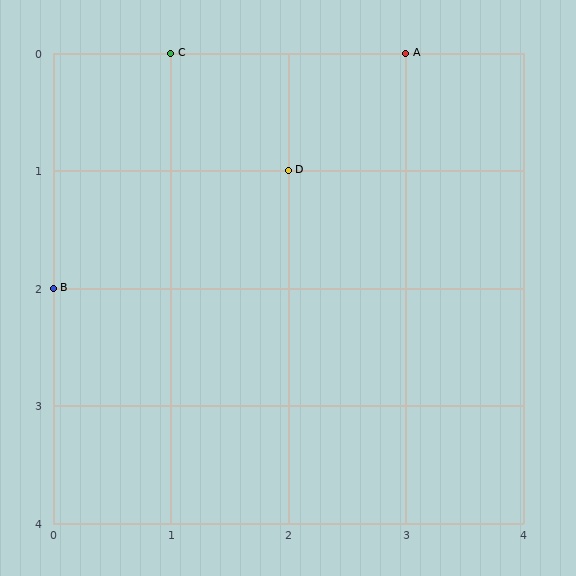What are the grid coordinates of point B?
Point B is at grid coordinates (0, 2).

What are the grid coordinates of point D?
Point D is at grid coordinates (2, 1).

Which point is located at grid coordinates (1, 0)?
Point C is at (1, 0).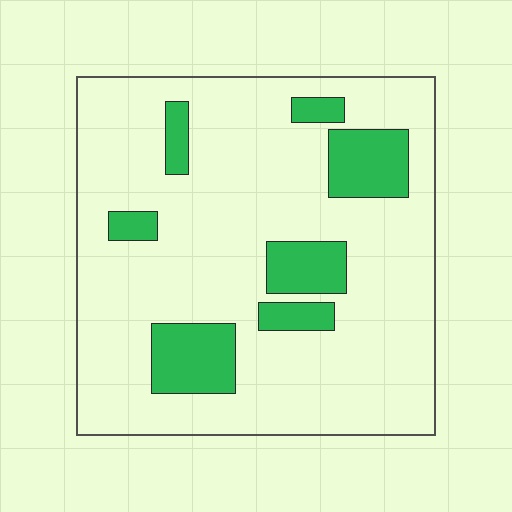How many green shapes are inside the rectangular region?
7.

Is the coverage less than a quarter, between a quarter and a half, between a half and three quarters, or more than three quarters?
Less than a quarter.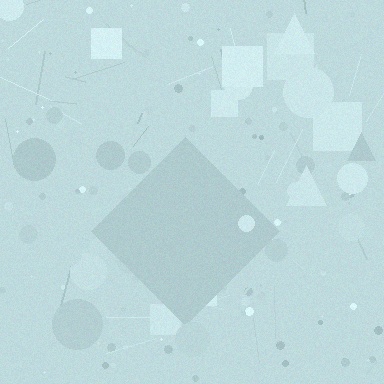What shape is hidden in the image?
A diamond is hidden in the image.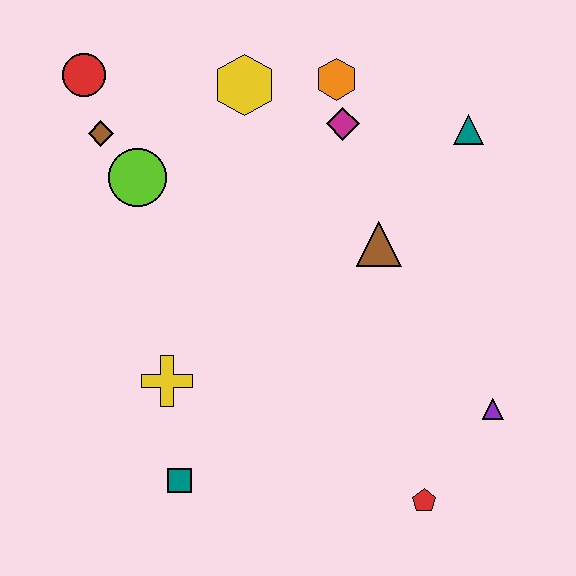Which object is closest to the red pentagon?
The purple triangle is closest to the red pentagon.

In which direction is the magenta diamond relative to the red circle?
The magenta diamond is to the right of the red circle.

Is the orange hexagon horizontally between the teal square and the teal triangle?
Yes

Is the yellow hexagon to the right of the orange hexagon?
No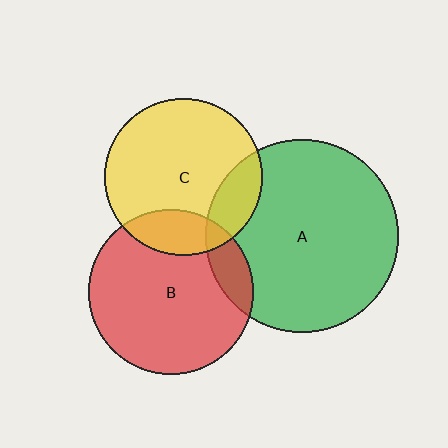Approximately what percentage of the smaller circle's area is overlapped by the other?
Approximately 20%.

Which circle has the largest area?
Circle A (green).